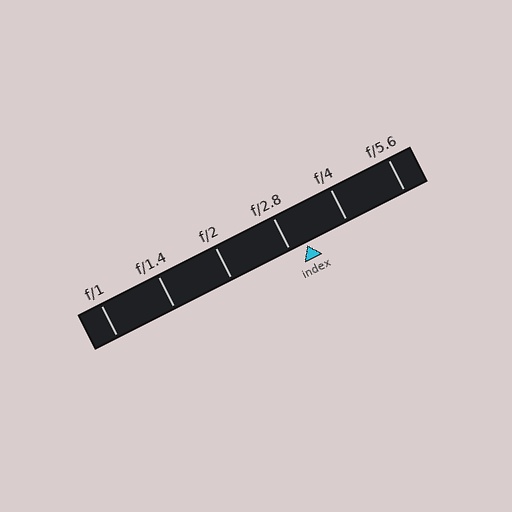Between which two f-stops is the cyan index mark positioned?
The index mark is between f/2.8 and f/4.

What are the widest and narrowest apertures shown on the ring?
The widest aperture shown is f/1 and the narrowest is f/5.6.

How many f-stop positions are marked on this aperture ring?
There are 6 f-stop positions marked.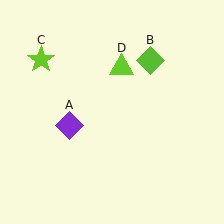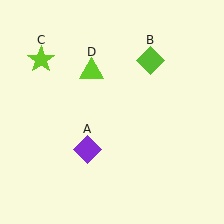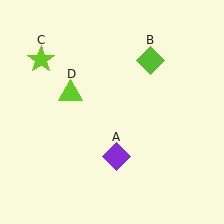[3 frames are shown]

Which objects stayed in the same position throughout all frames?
Lime diamond (object B) and lime star (object C) remained stationary.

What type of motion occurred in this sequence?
The purple diamond (object A), lime triangle (object D) rotated counterclockwise around the center of the scene.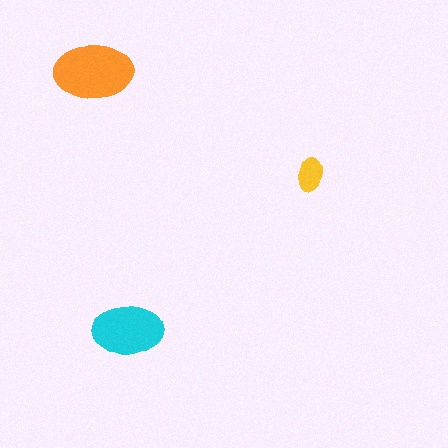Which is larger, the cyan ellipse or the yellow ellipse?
The cyan one.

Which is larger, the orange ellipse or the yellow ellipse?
The orange one.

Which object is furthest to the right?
The yellow ellipse is rightmost.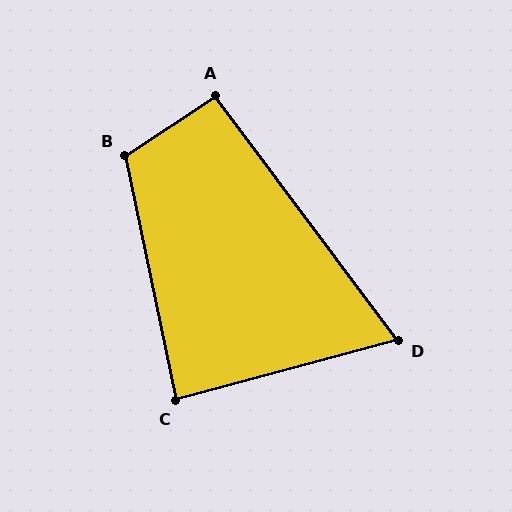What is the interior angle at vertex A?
Approximately 93 degrees (approximately right).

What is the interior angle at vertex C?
Approximately 87 degrees (approximately right).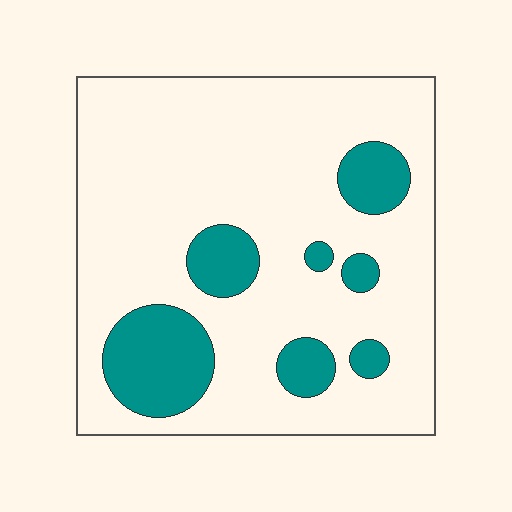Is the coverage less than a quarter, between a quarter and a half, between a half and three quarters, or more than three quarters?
Less than a quarter.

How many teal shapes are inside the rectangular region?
7.